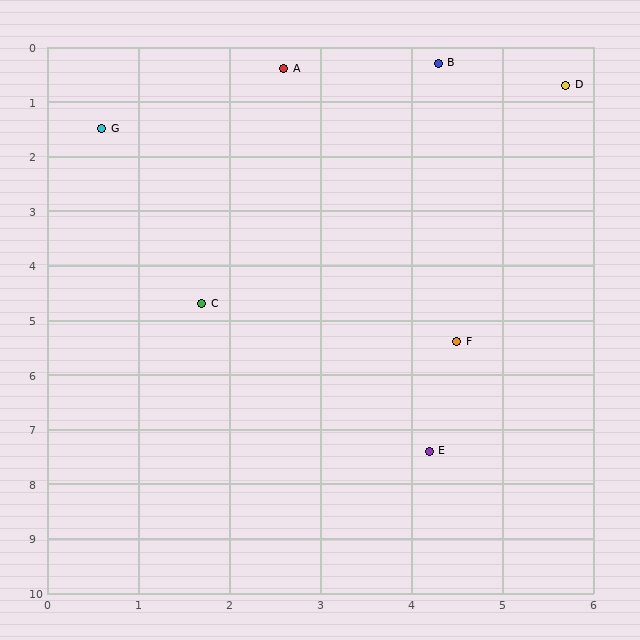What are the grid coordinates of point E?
Point E is at approximately (4.2, 7.4).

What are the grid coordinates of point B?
Point B is at approximately (4.3, 0.3).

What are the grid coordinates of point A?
Point A is at approximately (2.6, 0.4).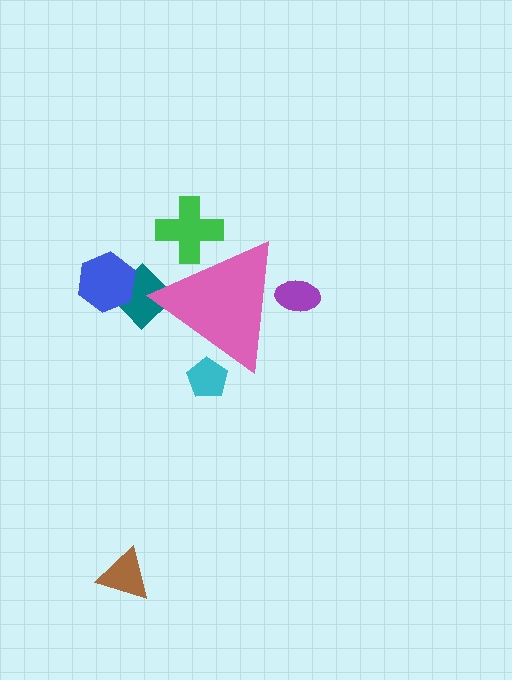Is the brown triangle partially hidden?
No, the brown triangle is fully visible.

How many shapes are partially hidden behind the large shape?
4 shapes are partially hidden.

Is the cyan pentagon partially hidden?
Yes, the cyan pentagon is partially hidden behind the pink triangle.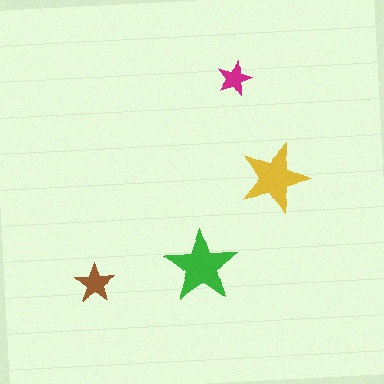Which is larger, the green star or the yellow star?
The green one.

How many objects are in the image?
There are 4 objects in the image.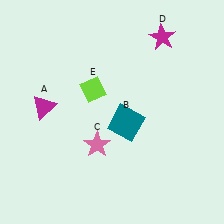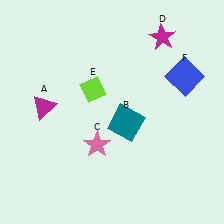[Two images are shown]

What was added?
A blue square (F) was added in Image 2.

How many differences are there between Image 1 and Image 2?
There is 1 difference between the two images.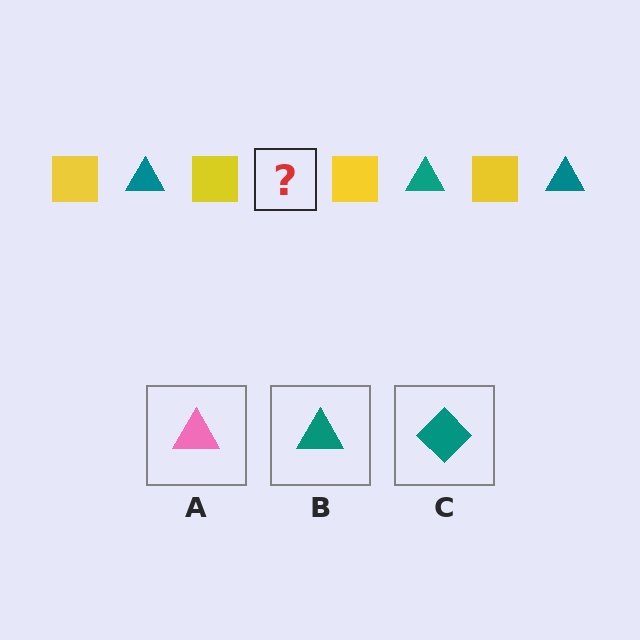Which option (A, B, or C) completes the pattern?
B.